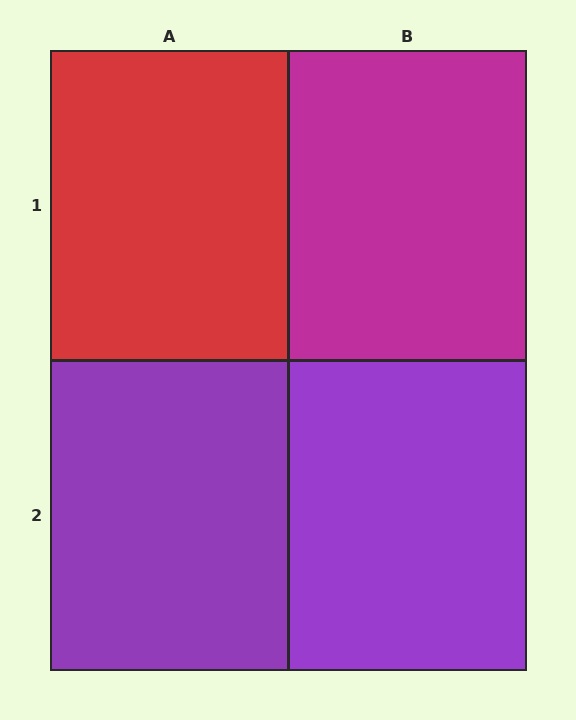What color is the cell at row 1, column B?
Magenta.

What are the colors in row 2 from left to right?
Purple, purple.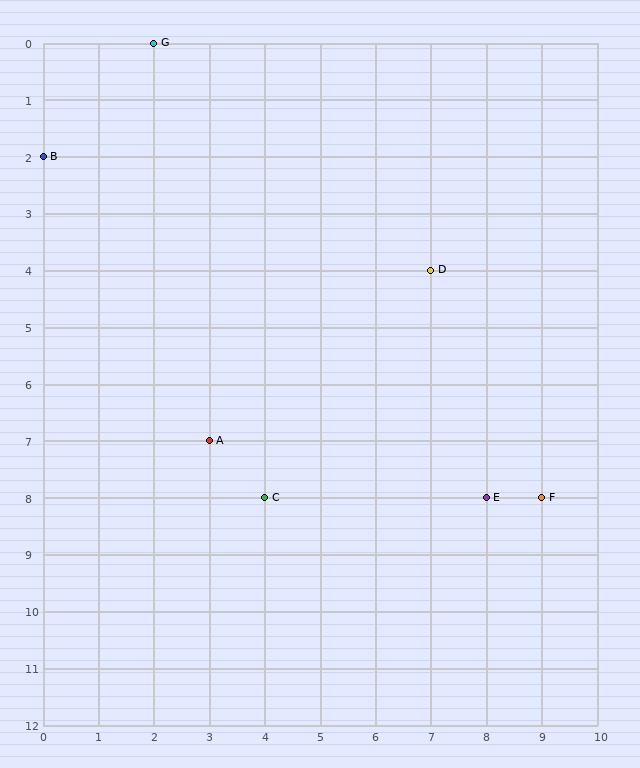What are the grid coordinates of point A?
Point A is at grid coordinates (3, 7).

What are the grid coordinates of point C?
Point C is at grid coordinates (4, 8).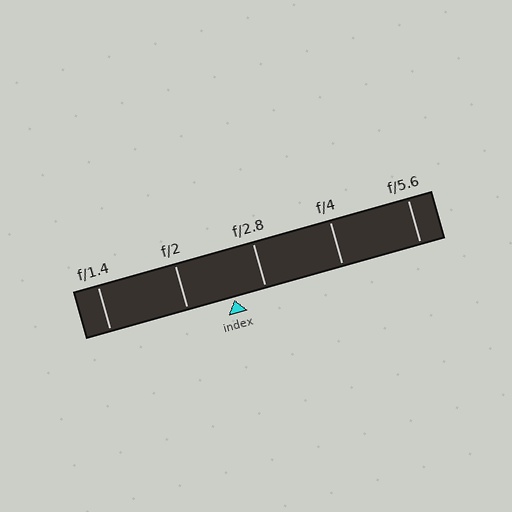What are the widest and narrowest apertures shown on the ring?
The widest aperture shown is f/1.4 and the narrowest is f/5.6.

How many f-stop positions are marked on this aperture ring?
There are 5 f-stop positions marked.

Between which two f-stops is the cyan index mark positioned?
The index mark is between f/2 and f/2.8.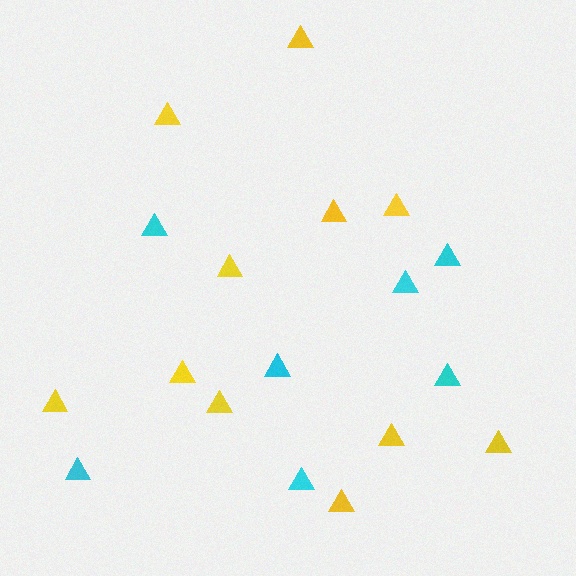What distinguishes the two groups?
There are 2 groups: one group of cyan triangles (7) and one group of yellow triangles (11).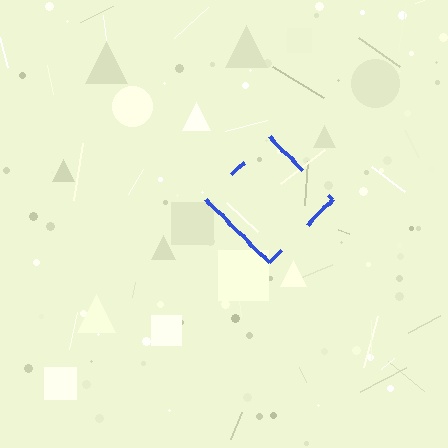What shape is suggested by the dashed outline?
The dashed outline suggests a diamond.